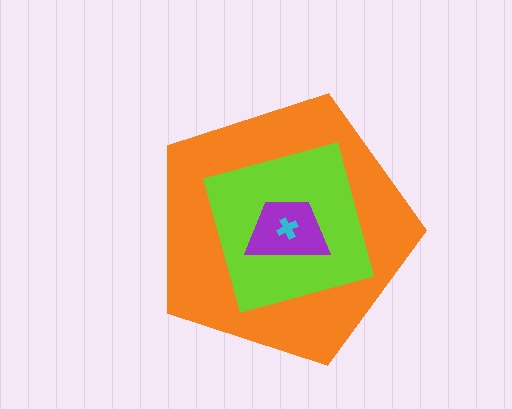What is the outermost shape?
The orange pentagon.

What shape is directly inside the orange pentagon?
The lime square.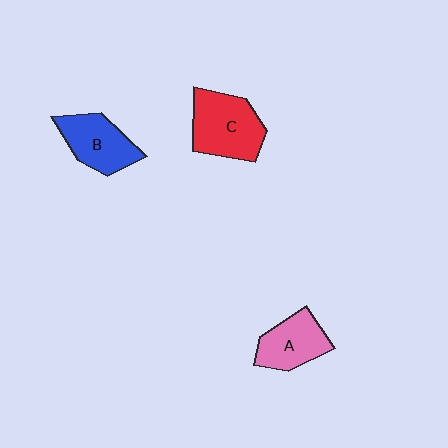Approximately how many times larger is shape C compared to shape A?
Approximately 1.3 times.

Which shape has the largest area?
Shape C (red).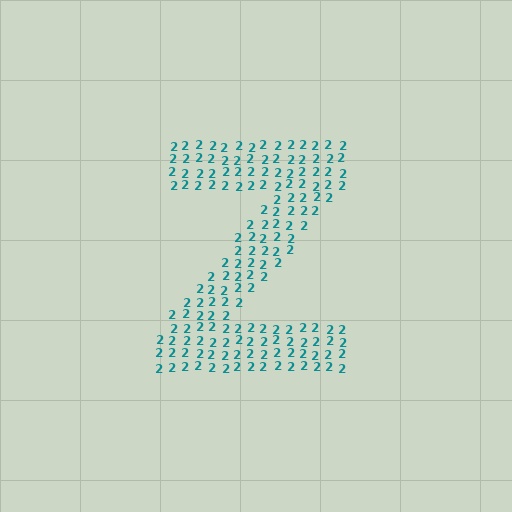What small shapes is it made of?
It is made of small digit 2's.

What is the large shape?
The large shape is the letter Z.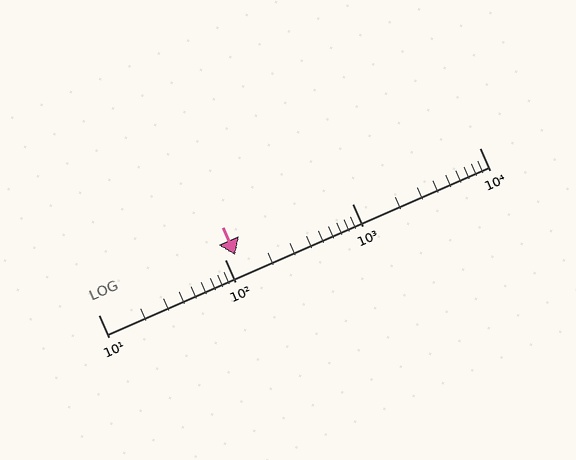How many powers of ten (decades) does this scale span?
The scale spans 3 decades, from 10 to 10000.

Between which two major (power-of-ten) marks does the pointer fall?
The pointer is between 100 and 1000.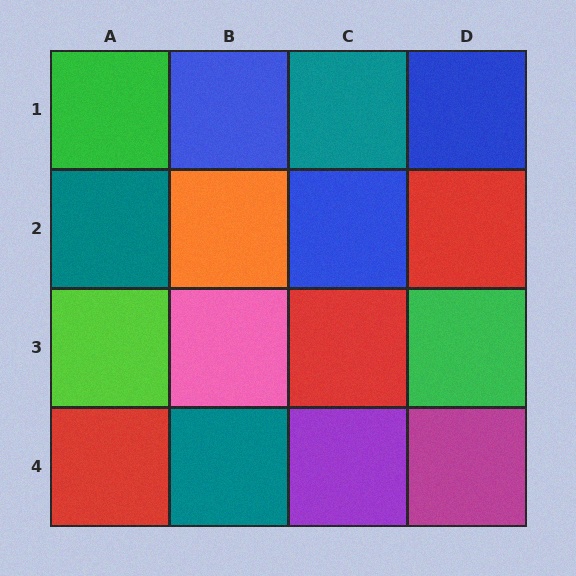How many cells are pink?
1 cell is pink.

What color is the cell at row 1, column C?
Teal.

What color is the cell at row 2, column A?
Teal.